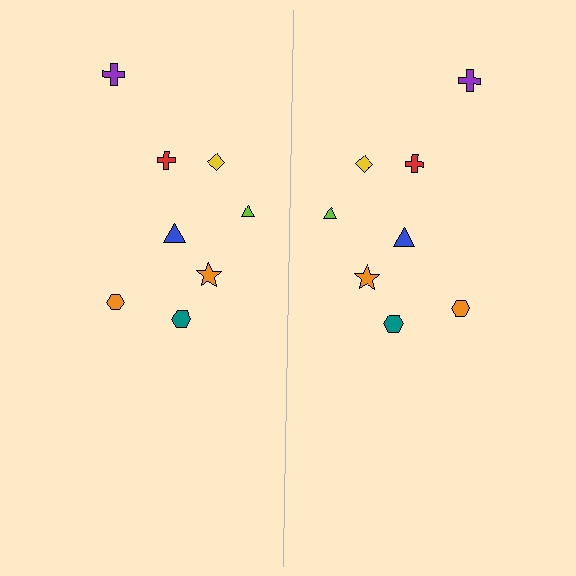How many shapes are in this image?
There are 16 shapes in this image.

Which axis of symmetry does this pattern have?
The pattern has a vertical axis of symmetry running through the center of the image.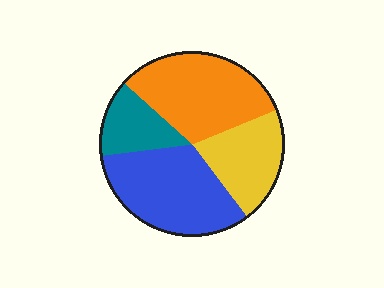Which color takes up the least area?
Teal, at roughly 15%.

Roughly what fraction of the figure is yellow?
Yellow takes up about one fifth (1/5) of the figure.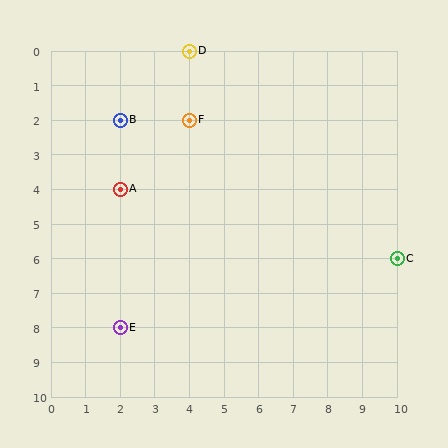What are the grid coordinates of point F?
Point F is at grid coordinates (4, 2).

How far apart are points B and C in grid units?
Points B and C are 8 columns and 4 rows apart (about 8.9 grid units diagonally).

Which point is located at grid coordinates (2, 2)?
Point B is at (2, 2).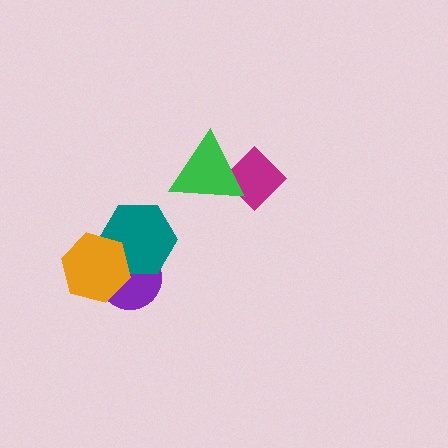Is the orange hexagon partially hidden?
No, no other shape covers it.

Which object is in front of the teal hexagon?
The orange hexagon is in front of the teal hexagon.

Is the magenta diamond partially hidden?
Yes, it is partially covered by another shape.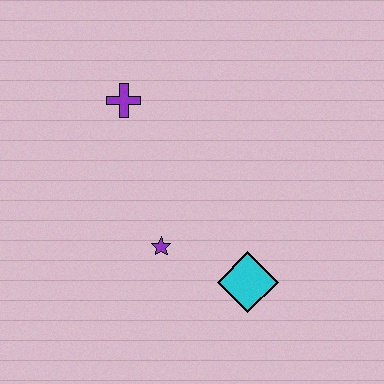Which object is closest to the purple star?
The cyan diamond is closest to the purple star.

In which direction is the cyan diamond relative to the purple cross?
The cyan diamond is below the purple cross.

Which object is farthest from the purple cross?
The cyan diamond is farthest from the purple cross.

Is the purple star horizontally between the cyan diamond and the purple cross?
Yes